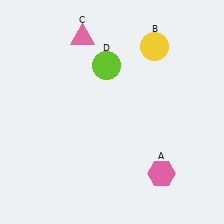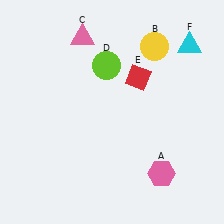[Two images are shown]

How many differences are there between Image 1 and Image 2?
There are 2 differences between the two images.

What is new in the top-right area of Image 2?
A red diamond (E) was added in the top-right area of Image 2.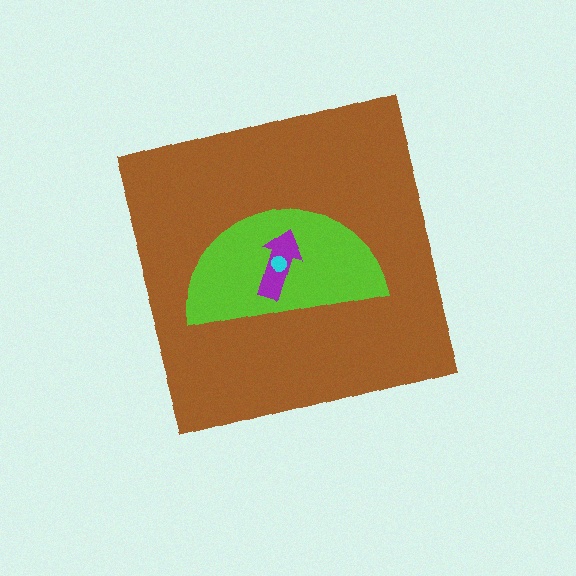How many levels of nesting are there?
4.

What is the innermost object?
The cyan circle.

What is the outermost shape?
The brown square.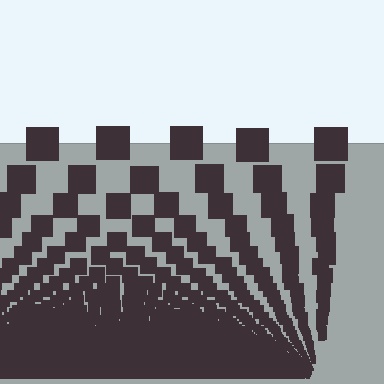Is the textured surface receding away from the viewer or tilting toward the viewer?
The surface appears to tilt toward the viewer. Texture elements get larger and sparser toward the top.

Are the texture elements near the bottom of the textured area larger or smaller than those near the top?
Smaller. The gradient is inverted — elements near the bottom are smaller and denser.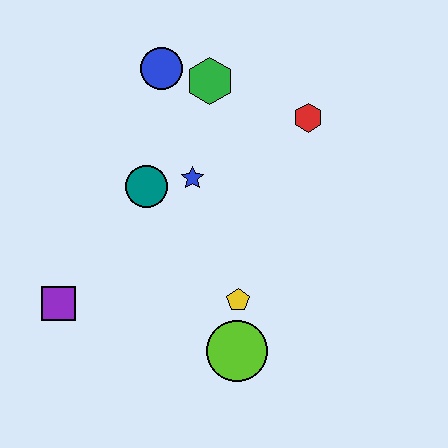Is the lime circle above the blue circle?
No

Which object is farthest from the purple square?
The red hexagon is farthest from the purple square.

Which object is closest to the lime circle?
The yellow pentagon is closest to the lime circle.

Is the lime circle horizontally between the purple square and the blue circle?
No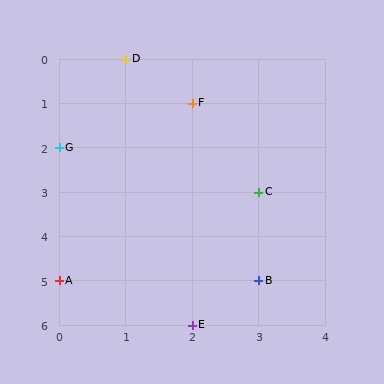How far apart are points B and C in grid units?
Points B and C are 2 rows apart.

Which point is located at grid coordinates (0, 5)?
Point A is at (0, 5).